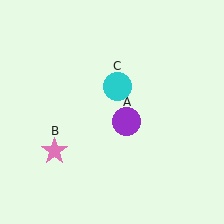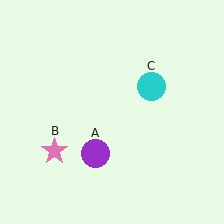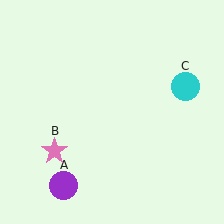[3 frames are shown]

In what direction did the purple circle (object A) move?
The purple circle (object A) moved down and to the left.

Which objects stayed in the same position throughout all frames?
Pink star (object B) remained stationary.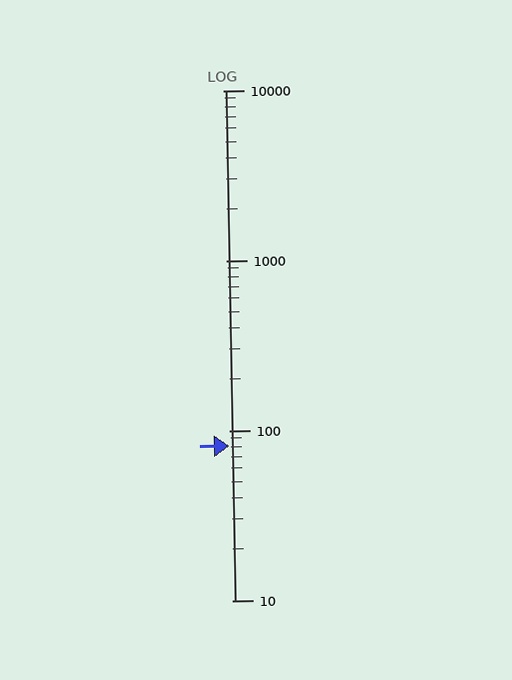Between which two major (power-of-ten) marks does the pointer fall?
The pointer is between 10 and 100.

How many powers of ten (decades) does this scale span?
The scale spans 3 decades, from 10 to 10000.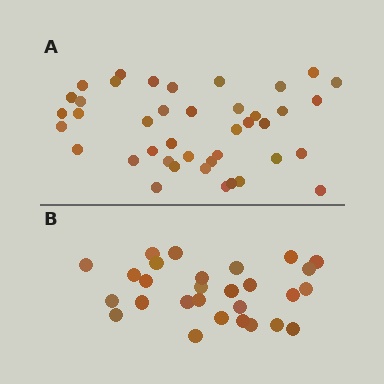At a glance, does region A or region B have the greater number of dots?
Region A (the top region) has more dots.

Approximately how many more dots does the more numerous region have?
Region A has approximately 15 more dots than region B.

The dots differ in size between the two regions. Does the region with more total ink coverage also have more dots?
No. Region B has more total ink coverage because its dots are larger, but region A actually contains more individual dots. Total area can be misleading — the number of items is what matters here.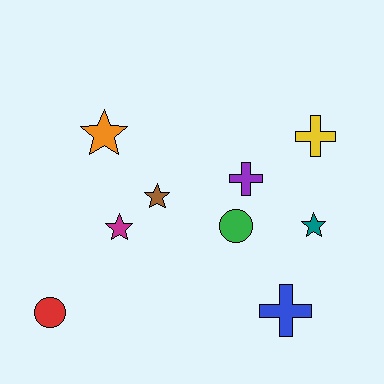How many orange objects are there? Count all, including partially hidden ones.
There is 1 orange object.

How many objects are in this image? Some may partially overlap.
There are 9 objects.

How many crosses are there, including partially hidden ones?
There are 3 crosses.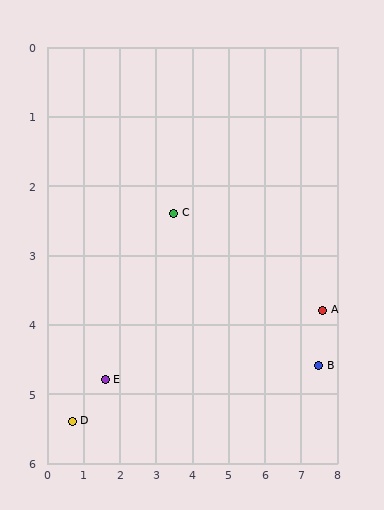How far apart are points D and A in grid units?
Points D and A are about 7.1 grid units apart.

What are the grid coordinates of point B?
Point B is at approximately (7.5, 4.6).